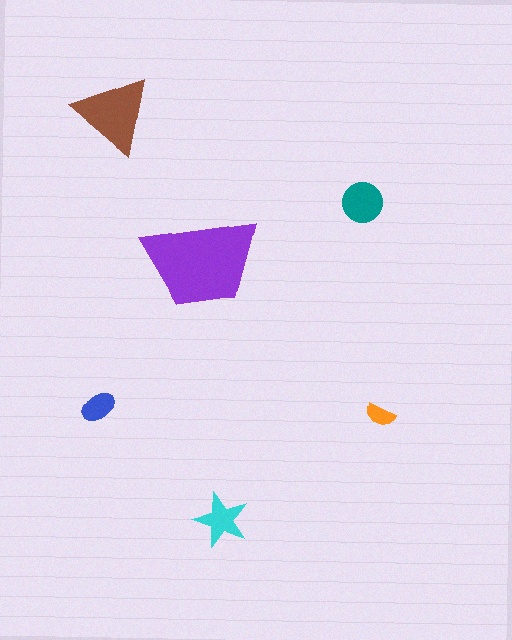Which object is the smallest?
The orange semicircle.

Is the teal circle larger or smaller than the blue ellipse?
Larger.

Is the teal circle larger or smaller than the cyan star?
Larger.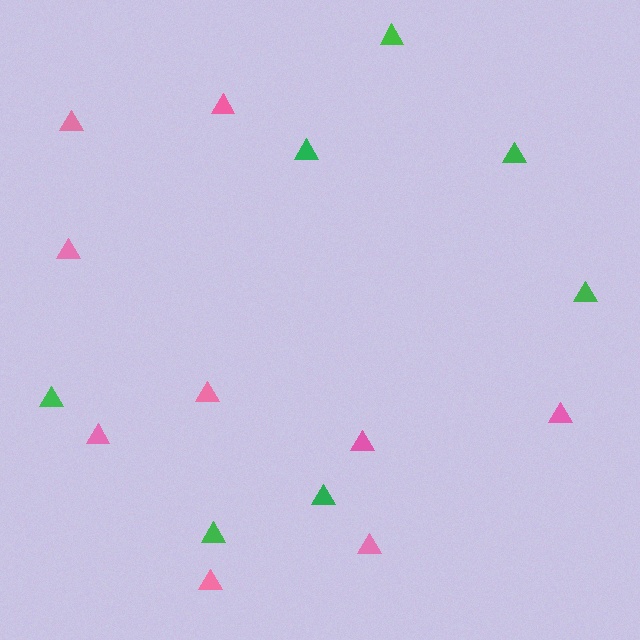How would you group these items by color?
There are 2 groups: one group of pink triangles (9) and one group of green triangles (7).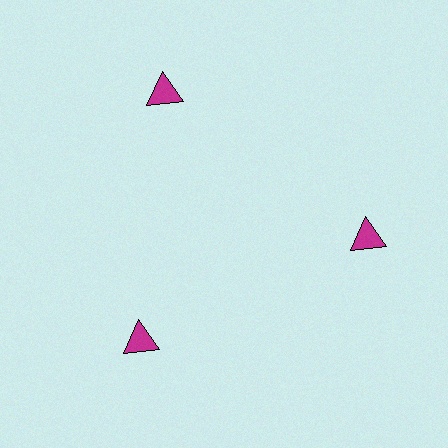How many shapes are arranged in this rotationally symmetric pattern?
There are 3 shapes, arranged in 3 groups of 1.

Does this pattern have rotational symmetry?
Yes, this pattern has 3-fold rotational symmetry. It looks the same after rotating 120 degrees around the center.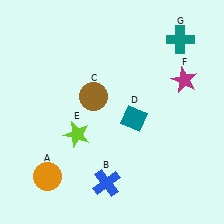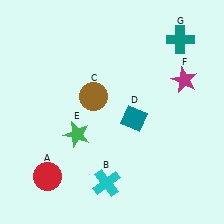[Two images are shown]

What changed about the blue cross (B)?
In Image 1, B is blue. In Image 2, it changed to cyan.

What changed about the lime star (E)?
In Image 1, E is lime. In Image 2, it changed to green.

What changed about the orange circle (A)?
In Image 1, A is orange. In Image 2, it changed to red.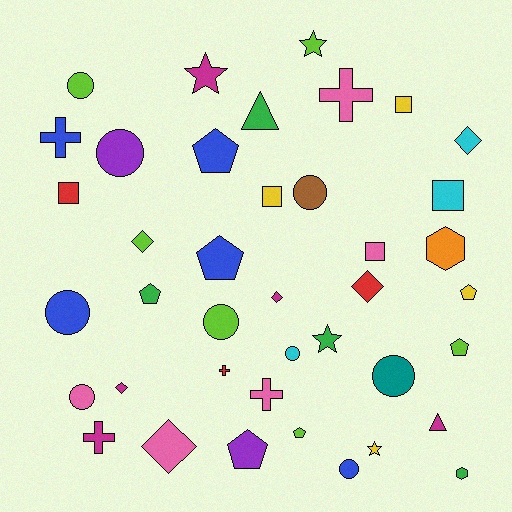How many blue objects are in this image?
There are 5 blue objects.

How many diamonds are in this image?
There are 6 diamonds.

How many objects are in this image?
There are 40 objects.